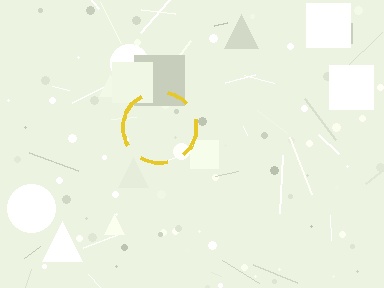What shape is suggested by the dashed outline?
The dashed outline suggests a circle.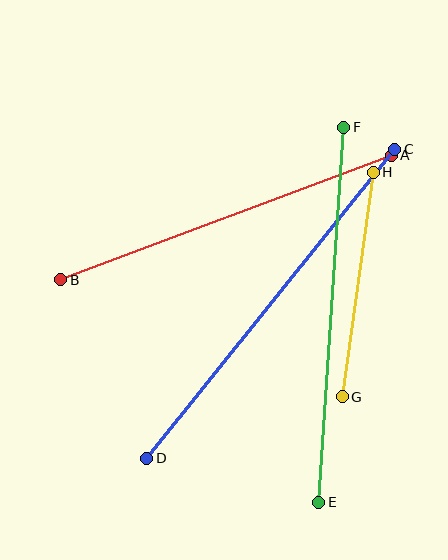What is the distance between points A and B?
The distance is approximately 353 pixels.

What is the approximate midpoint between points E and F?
The midpoint is at approximately (331, 315) pixels.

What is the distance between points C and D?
The distance is approximately 396 pixels.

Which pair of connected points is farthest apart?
Points C and D are farthest apart.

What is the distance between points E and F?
The distance is approximately 376 pixels.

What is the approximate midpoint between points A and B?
The midpoint is at approximately (226, 217) pixels.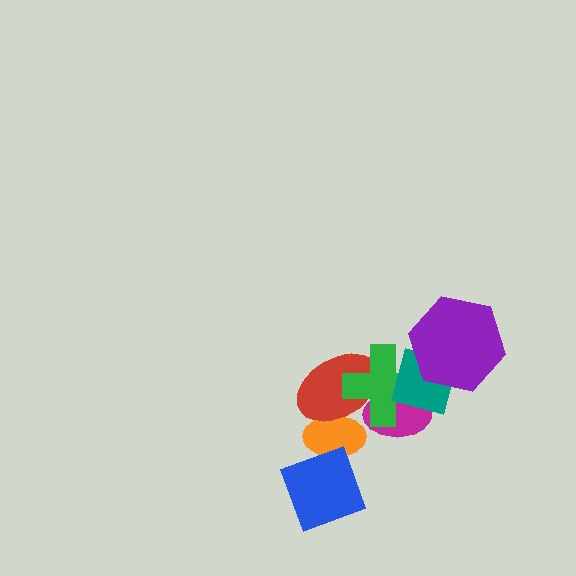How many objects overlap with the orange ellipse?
2 objects overlap with the orange ellipse.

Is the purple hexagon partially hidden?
No, no other shape covers it.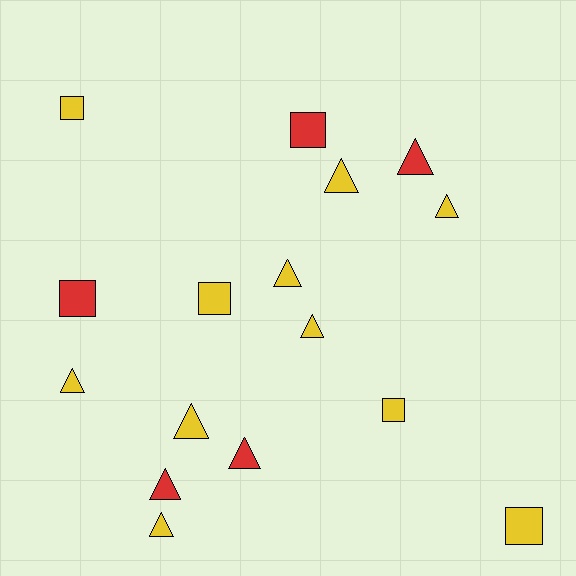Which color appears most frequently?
Yellow, with 11 objects.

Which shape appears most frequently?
Triangle, with 10 objects.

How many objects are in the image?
There are 16 objects.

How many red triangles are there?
There are 3 red triangles.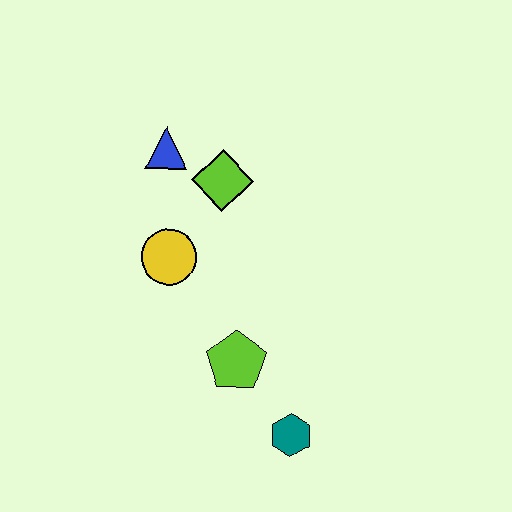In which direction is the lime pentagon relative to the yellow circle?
The lime pentagon is below the yellow circle.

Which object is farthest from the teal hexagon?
The blue triangle is farthest from the teal hexagon.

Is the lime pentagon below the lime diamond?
Yes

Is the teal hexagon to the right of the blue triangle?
Yes